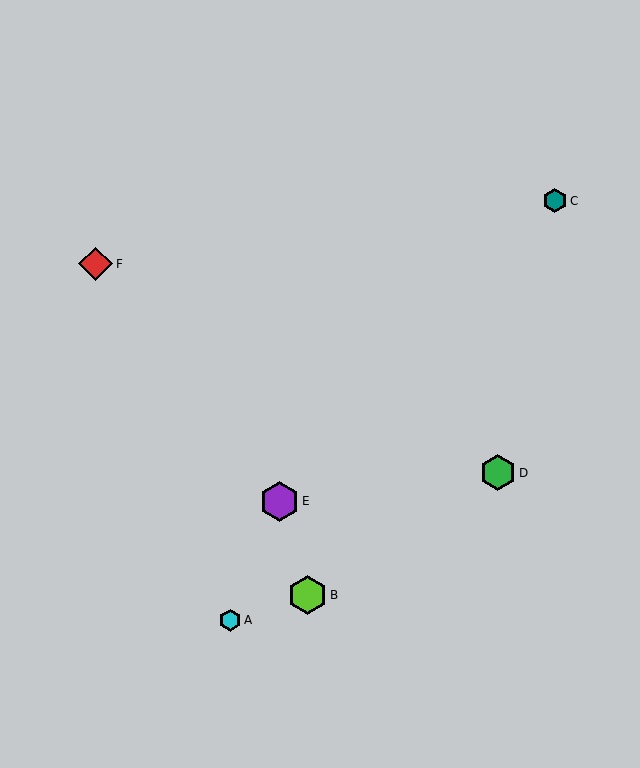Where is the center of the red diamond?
The center of the red diamond is at (96, 264).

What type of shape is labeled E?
Shape E is a purple hexagon.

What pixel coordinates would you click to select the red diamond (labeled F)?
Click at (96, 264) to select the red diamond F.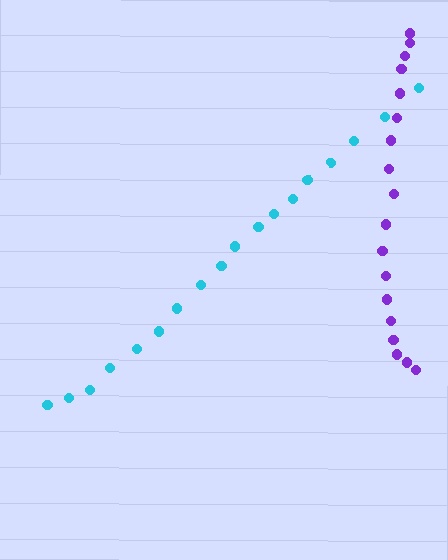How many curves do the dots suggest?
There are 2 distinct paths.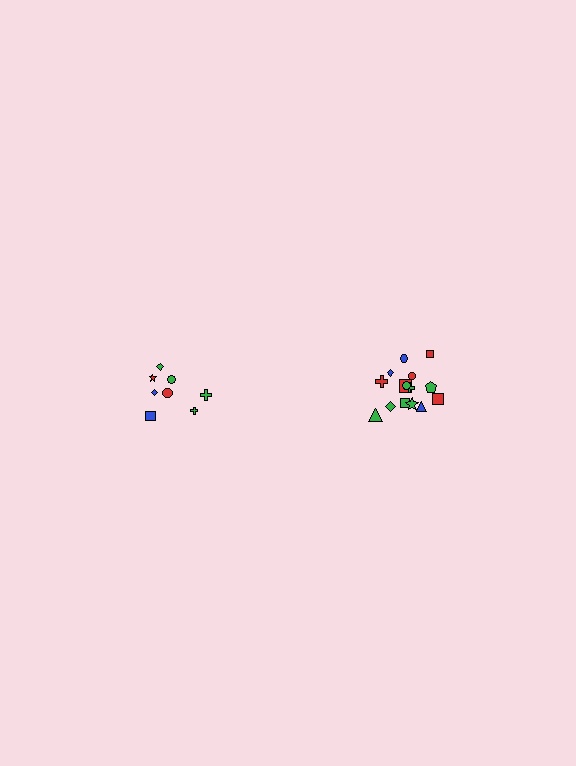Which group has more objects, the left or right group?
The right group.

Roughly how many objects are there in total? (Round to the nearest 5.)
Roughly 25 objects in total.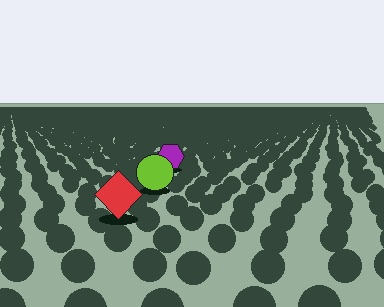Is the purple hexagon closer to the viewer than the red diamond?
No. The red diamond is closer — you can tell from the texture gradient: the ground texture is coarser near it.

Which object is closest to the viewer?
The red diamond is closest. The texture marks near it are larger and more spread out.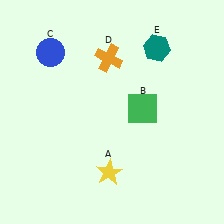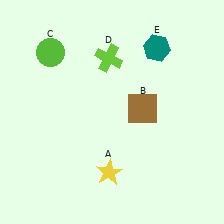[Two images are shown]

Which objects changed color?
B changed from green to brown. C changed from blue to lime. D changed from orange to lime.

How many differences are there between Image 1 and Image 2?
There are 3 differences between the two images.